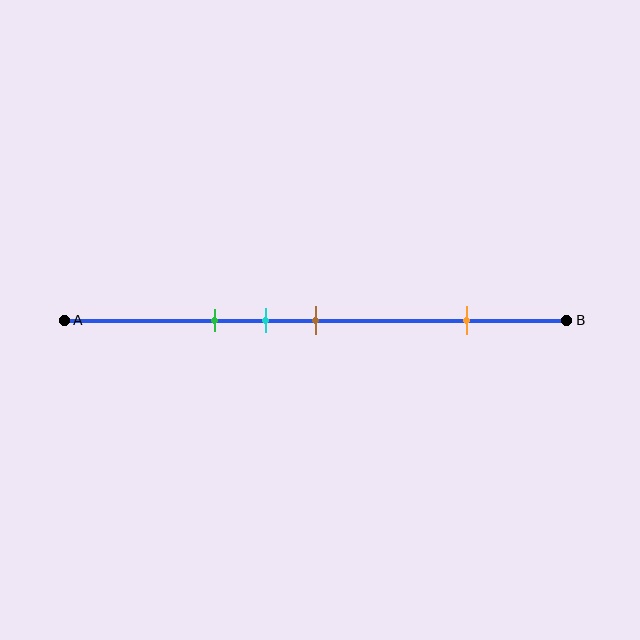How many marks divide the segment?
There are 4 marks dividing the segment.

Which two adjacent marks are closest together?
The cyan and brown marks are the closest adjacent pair.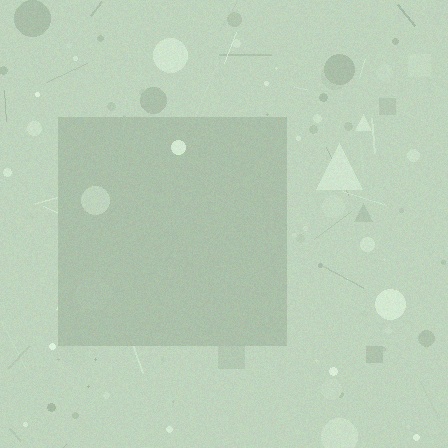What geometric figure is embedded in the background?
A square is embedded in the background.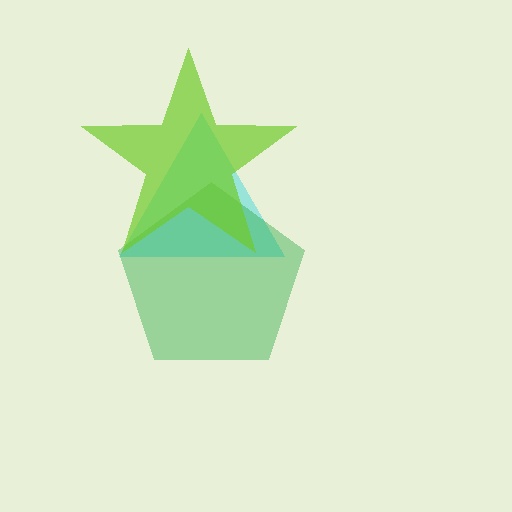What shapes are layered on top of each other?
The layered shapes are: a cyan triangle, a green pentagon, a lime star.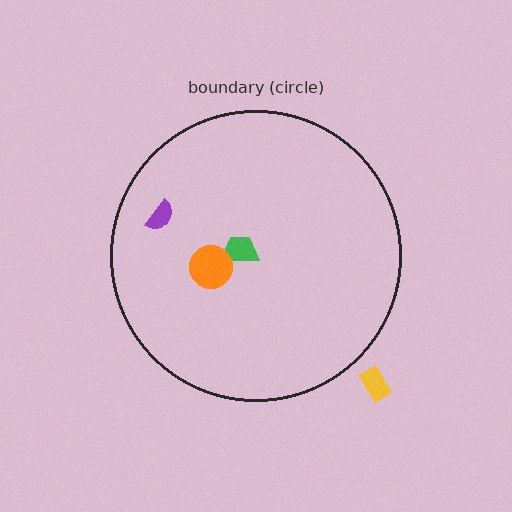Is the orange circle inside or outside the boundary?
Inside.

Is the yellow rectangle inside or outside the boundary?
Outside.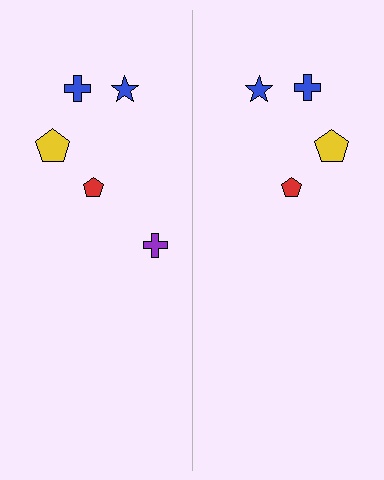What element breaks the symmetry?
A purple cross is missing from the right side.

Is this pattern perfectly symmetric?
No, the pattern is not perfectly symmetric. A purple cross is missing from the right side.